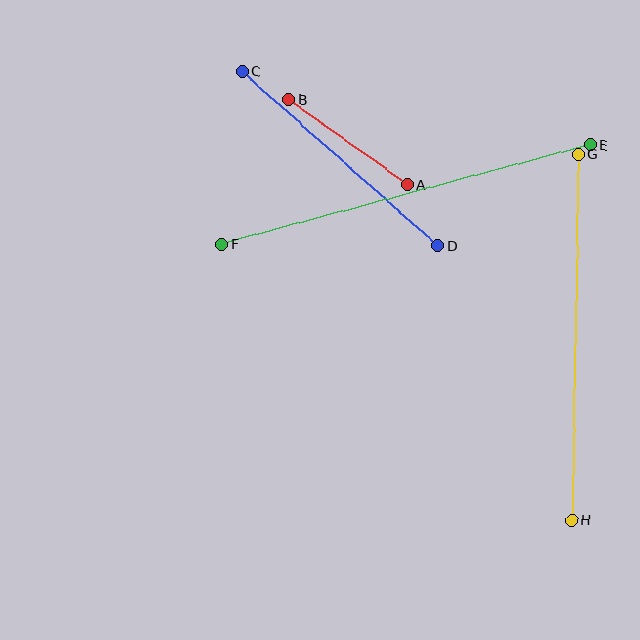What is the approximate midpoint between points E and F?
The midpoint is at approximately (406, 194) pixels.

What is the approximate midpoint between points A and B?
The midpoint is at approximately (348, 142) pixels.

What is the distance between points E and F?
The distance is approximately 382 pixels.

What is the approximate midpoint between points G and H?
The midpoint is at approximately (575, 337) pixels.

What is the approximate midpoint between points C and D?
The midpoint is at approximately (340, 158) pixels.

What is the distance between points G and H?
The distance is approximately 366 pixels.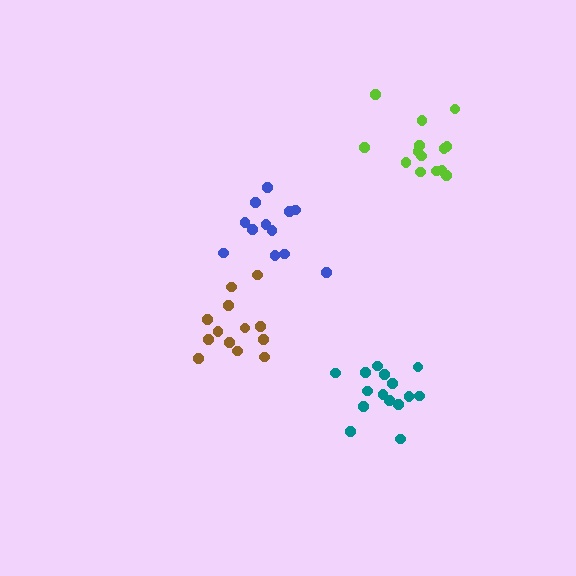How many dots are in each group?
Group 1: 12 dots, Group 2: 14 dots, Group 3: 13 dots, Group 4: 15 dots (54 total).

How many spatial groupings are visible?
There are 4 spatial groupings.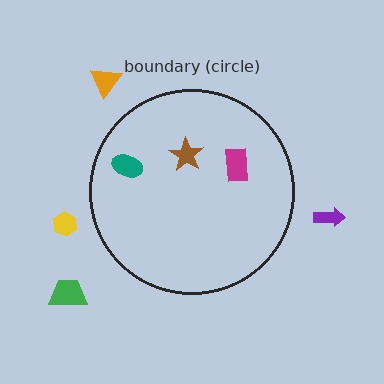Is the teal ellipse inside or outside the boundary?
Inside.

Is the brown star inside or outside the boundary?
Inside.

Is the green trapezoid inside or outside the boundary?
Outside.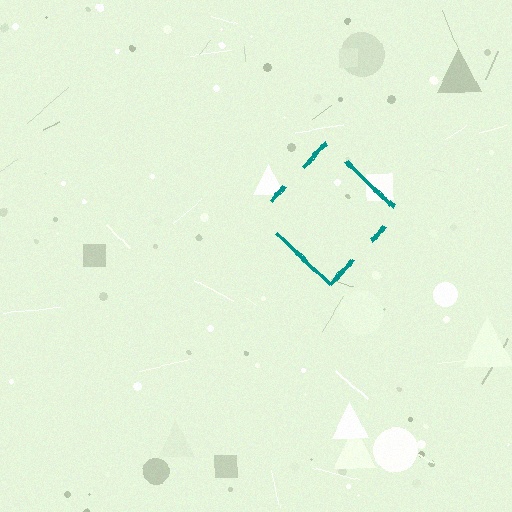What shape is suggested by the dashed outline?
The dashed outline suggests a diamond.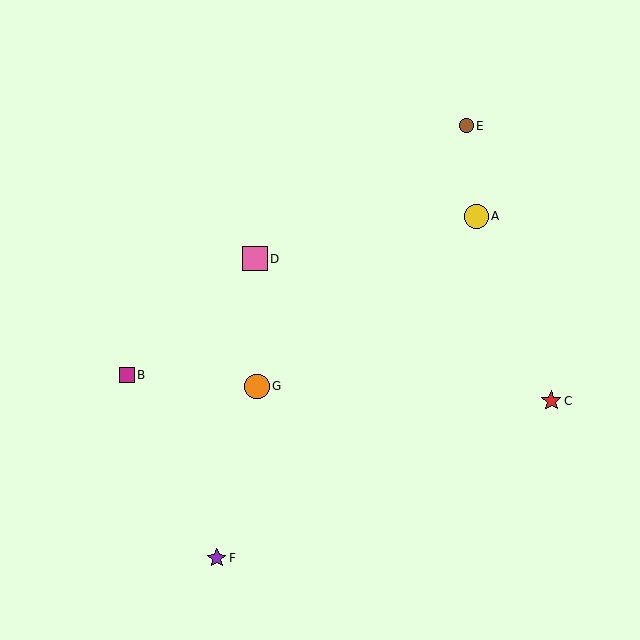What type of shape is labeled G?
Shape G is an orange circle.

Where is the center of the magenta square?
The center of the magenta square is at (127, 375).